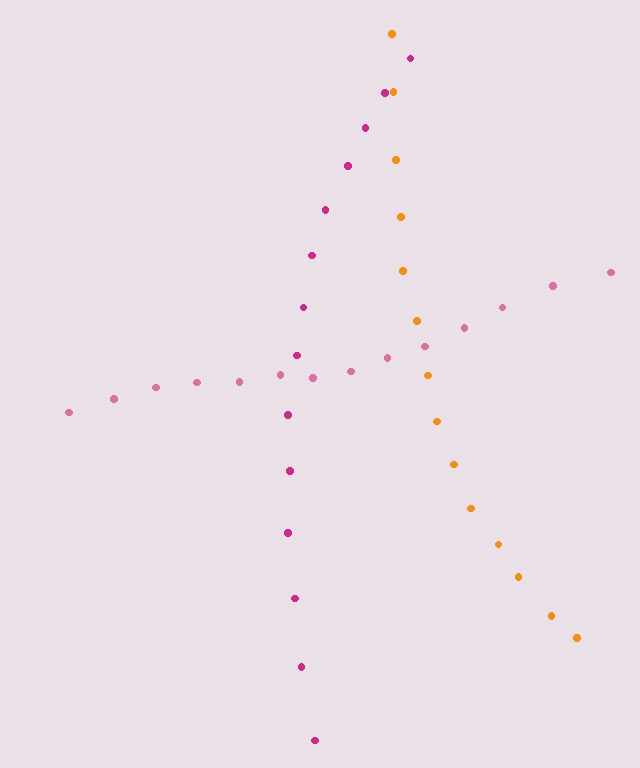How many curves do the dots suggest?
There are 3 distinct paths.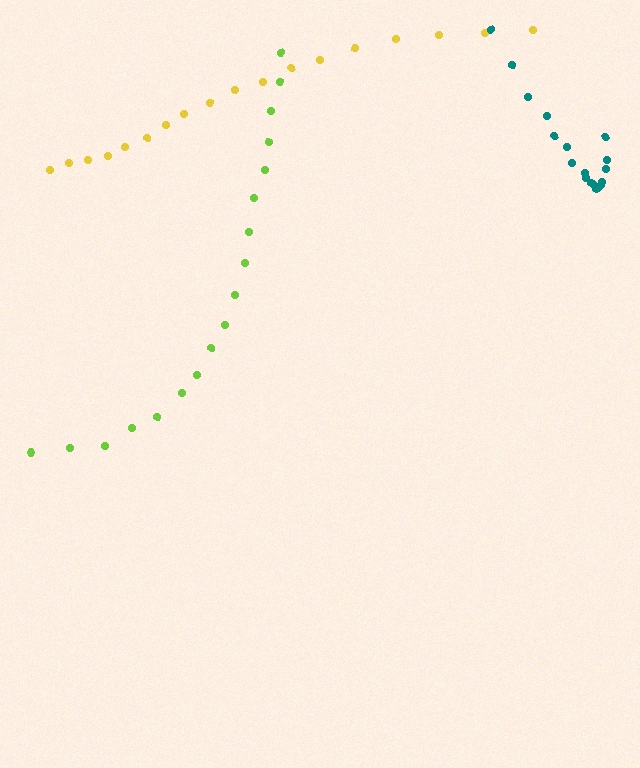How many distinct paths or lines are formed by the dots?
There are 3 distinct paths.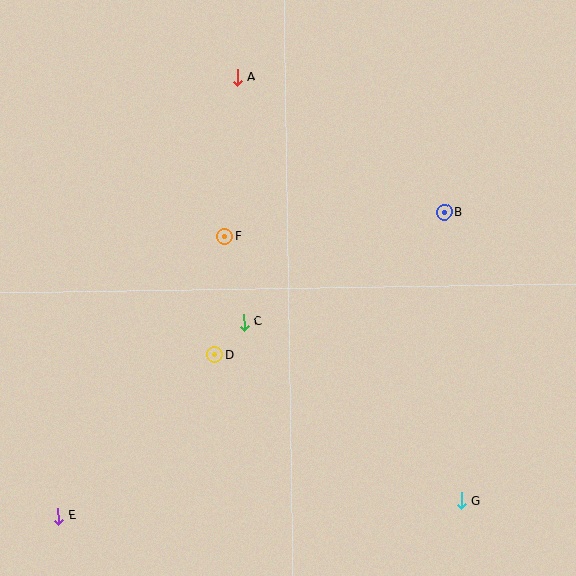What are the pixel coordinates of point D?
Point D is at (215, 355).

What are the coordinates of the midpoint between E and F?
The midpoint between E and F is at (142, 376).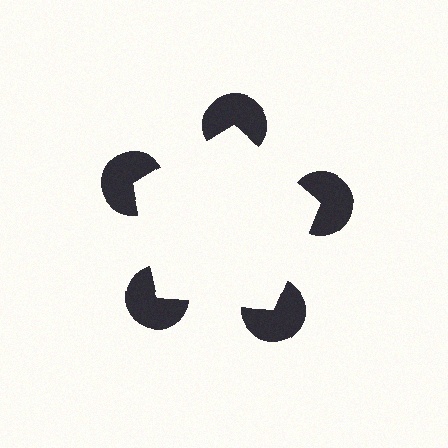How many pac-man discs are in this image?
There are 5 — one at each vertex of the illusory pentagon.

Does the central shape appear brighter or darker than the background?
It typically appears slightly brighter than the background, even though no actual brightness change is drawn.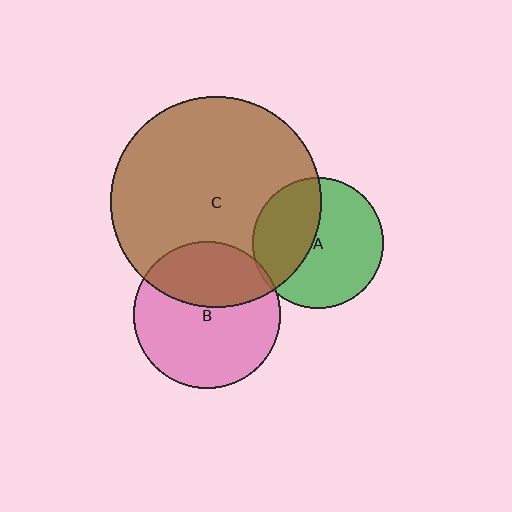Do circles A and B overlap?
Yes.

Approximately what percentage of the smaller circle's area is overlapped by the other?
Approximately 5%.